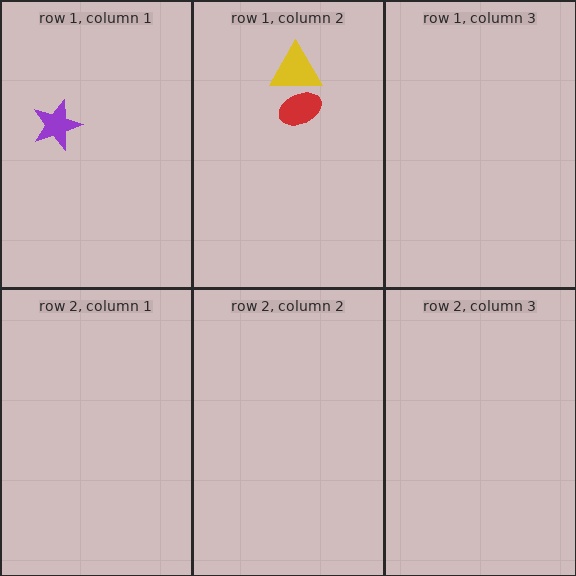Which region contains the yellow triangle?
The row 1, column 2 region.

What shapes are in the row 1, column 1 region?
The purple star.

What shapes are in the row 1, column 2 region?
The yellow triangle, the red ellipse.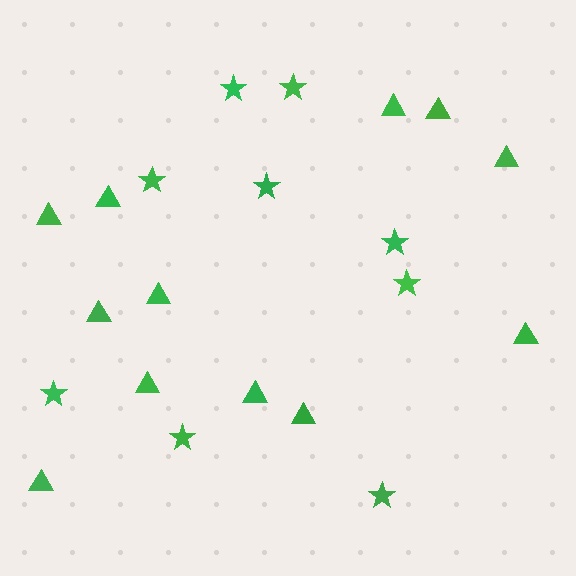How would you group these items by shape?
There are 2 groups: one group of triangles (12) and one group of stars (9).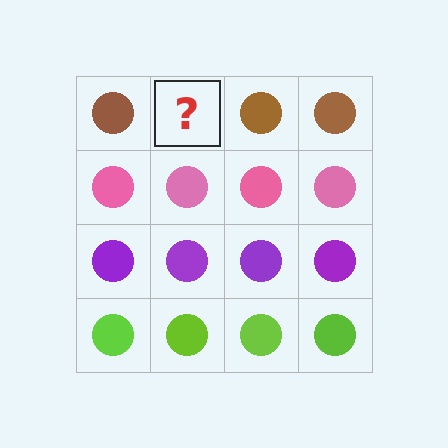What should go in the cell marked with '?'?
The missing cell should contain a brown circle.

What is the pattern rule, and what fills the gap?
The rule is that each row has a consistent color. The gap should be filled with a brown circle.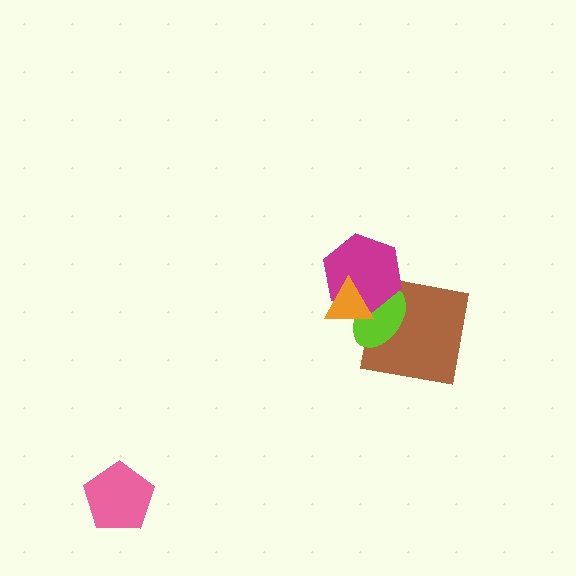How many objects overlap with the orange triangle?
2 objects overlap with the orange triangle.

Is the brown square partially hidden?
Yes, it is partially covered by another shape.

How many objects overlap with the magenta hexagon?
3 objects overlap with the magenta hexagon.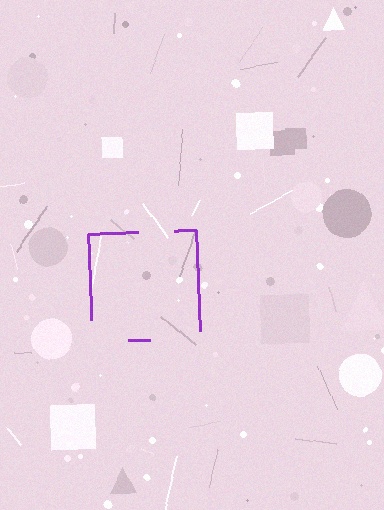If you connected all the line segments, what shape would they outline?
They would outline a square.